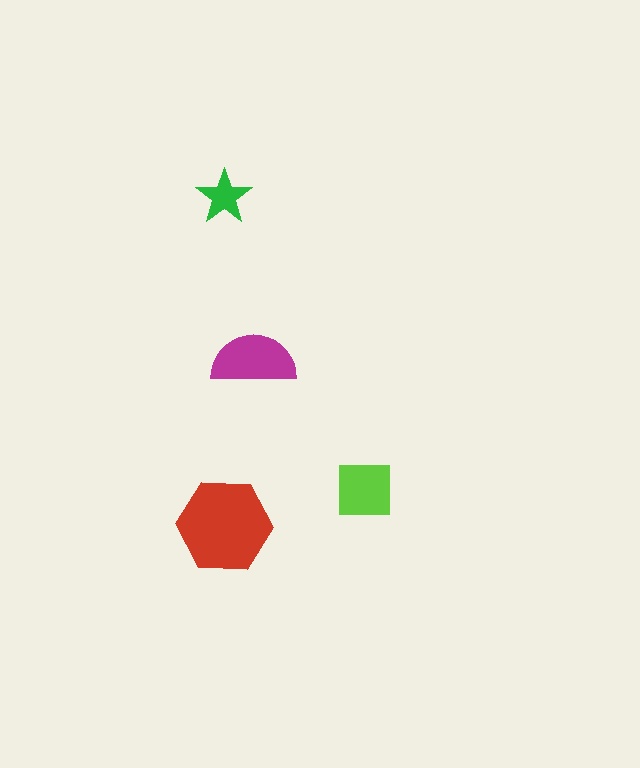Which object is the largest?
The red hexagon.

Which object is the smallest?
The green star.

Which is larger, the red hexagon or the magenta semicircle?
The red hexagon.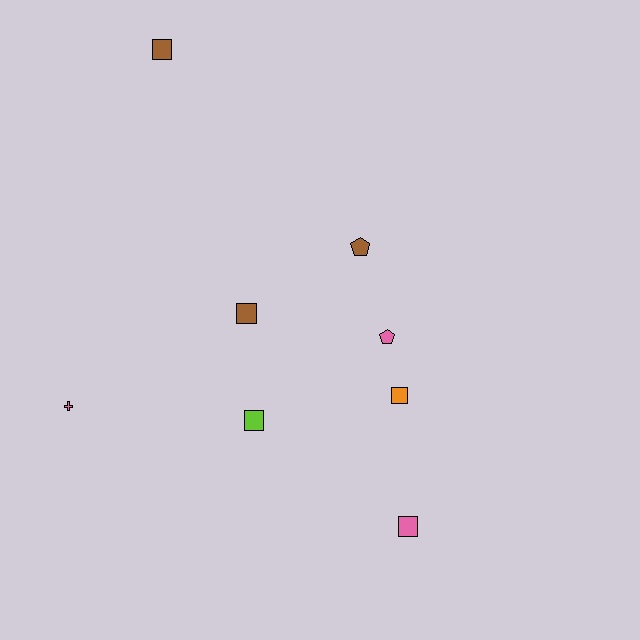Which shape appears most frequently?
Square, with 5 objects.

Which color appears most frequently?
Brown, with 3 objects.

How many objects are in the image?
There are 8 objects.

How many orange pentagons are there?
There are no orange pentagons.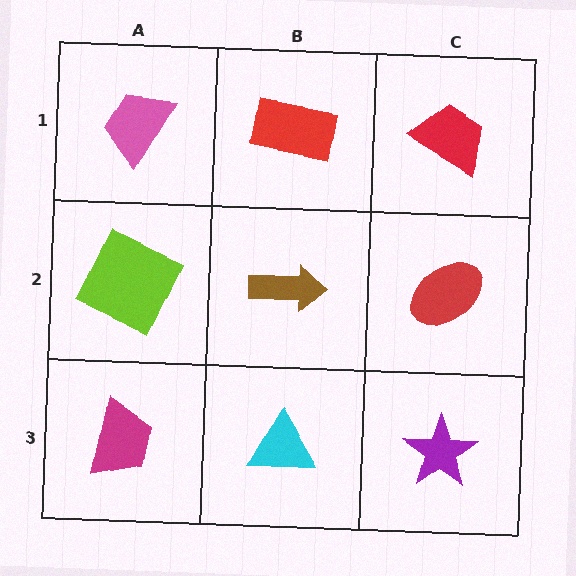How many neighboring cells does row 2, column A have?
3.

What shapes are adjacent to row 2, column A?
A pink trapezoid (row 1, column A), a magenta trapezoid (row 3, column A), a brown arrow (row 2, column B).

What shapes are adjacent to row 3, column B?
A brown arrow (row 2, column B), a magenta trapezoid (row 3, column A), a purple star (row 3, column C).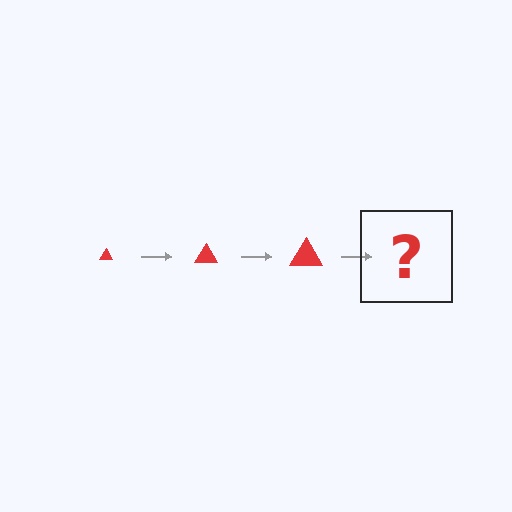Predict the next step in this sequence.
The next step is a red triangle, larger than the previous one.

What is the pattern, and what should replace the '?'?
The pattern is that the triangle gets progressively larger each step. The '?' should be a red triangle, larger than the previous one.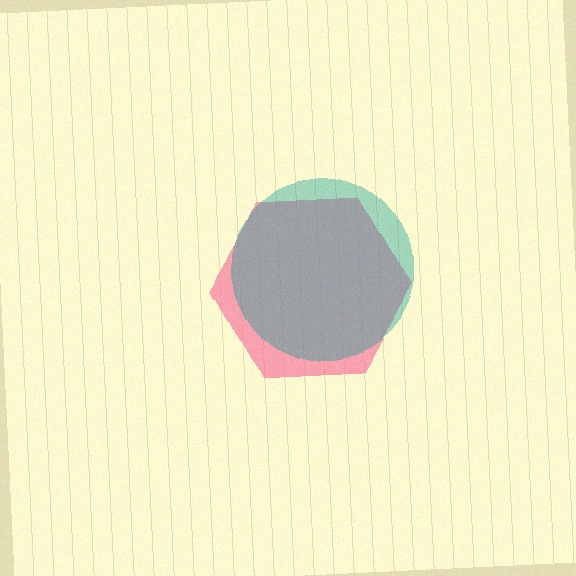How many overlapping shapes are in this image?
There are 2 overlapping shapes in the image.